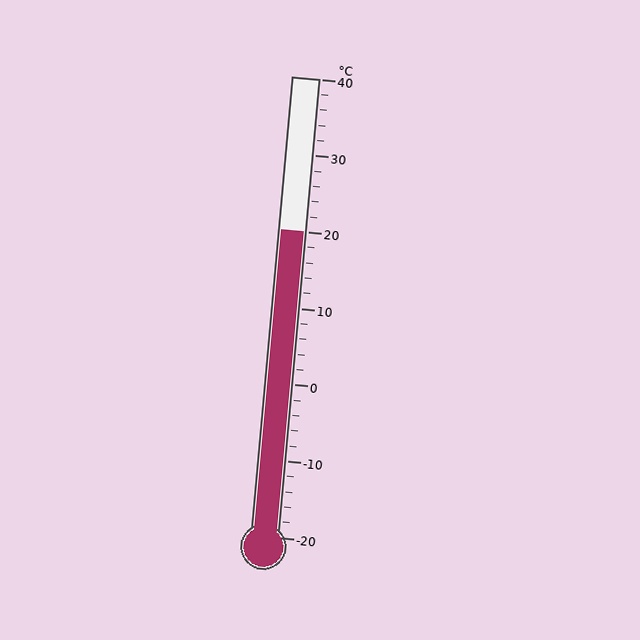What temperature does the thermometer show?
The thermometer shows approximately 20°C.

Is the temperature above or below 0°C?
The temperature is above 0°C.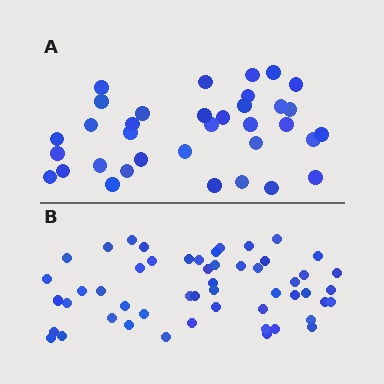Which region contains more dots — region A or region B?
Region B (the bottom region) has more dots.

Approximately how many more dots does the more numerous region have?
Region B has approximately 15 more dots than region A.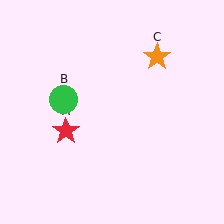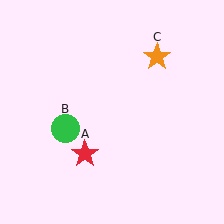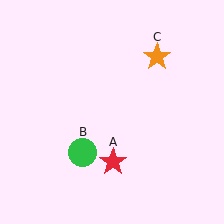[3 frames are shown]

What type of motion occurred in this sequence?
The red star (object A), green circle (object B) rotated counterclockwise around the center of the scene.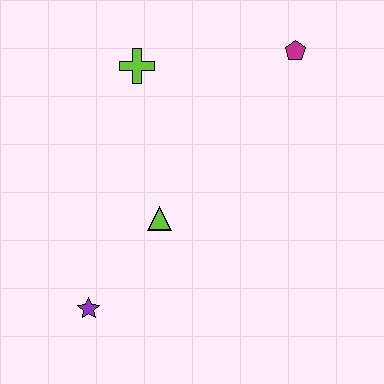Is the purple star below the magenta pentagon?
Yes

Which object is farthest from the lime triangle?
The magenta pentagon is farthest from the lime triangle.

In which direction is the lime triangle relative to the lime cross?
The lime triangle is below the lime cross.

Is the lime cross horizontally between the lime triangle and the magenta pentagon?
No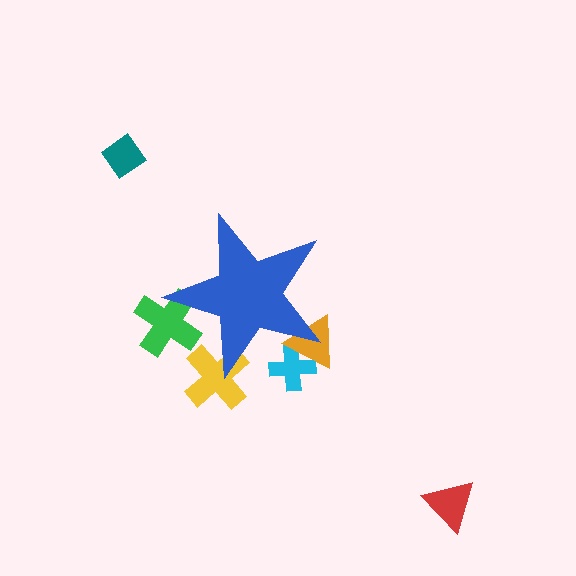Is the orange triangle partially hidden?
Yes, the orange triangle is partially hidden behind the blue star.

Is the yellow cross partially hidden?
Yes, the yellow cross is partially hidden behind the blue star.